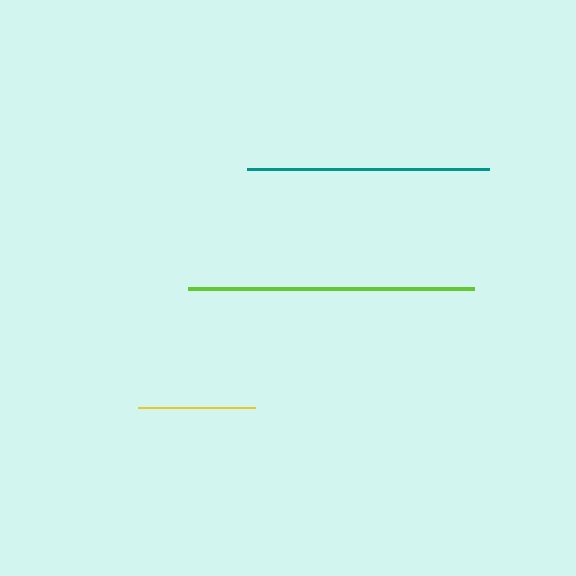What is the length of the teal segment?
The teal segment is approximately 242 pixels long.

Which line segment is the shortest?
The yellow line is the shortest at approximately 117 pixels.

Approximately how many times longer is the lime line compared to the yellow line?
The lime line is approximately 2.5 times the length of the yellow line.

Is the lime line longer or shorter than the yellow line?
The lime line is longer than the yellow line.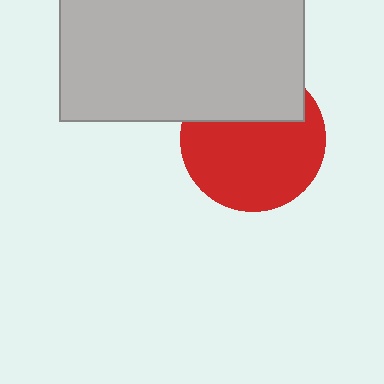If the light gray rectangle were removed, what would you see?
You would see the complete red circle.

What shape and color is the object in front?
The object in front is a light gray rectangle.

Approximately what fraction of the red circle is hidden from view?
Roughly 33% of the red circle is hidden behind the light gray rectangle.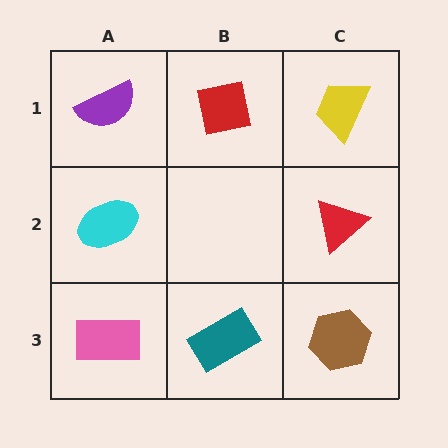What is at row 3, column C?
A brown hexagon.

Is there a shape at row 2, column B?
No, that cell is empty.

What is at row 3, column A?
A pink rectangle.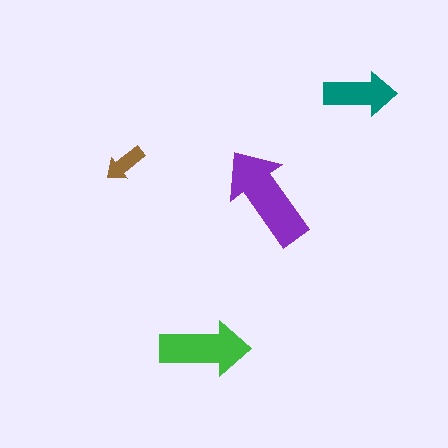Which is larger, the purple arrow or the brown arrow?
The purple one.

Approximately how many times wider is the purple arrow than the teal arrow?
About 1.5 times wider.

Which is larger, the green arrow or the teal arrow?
The green one.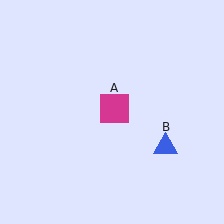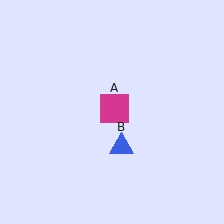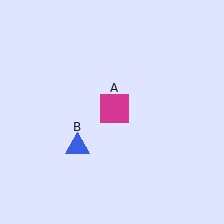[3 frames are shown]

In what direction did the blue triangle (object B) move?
The blue triangle (object B) moved left.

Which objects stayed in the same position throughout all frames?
Magenta square (object A) remained stationary.